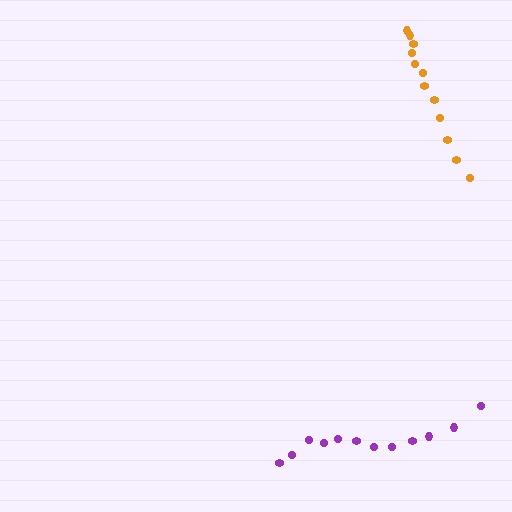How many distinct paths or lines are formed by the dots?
There are 2 distinct paths.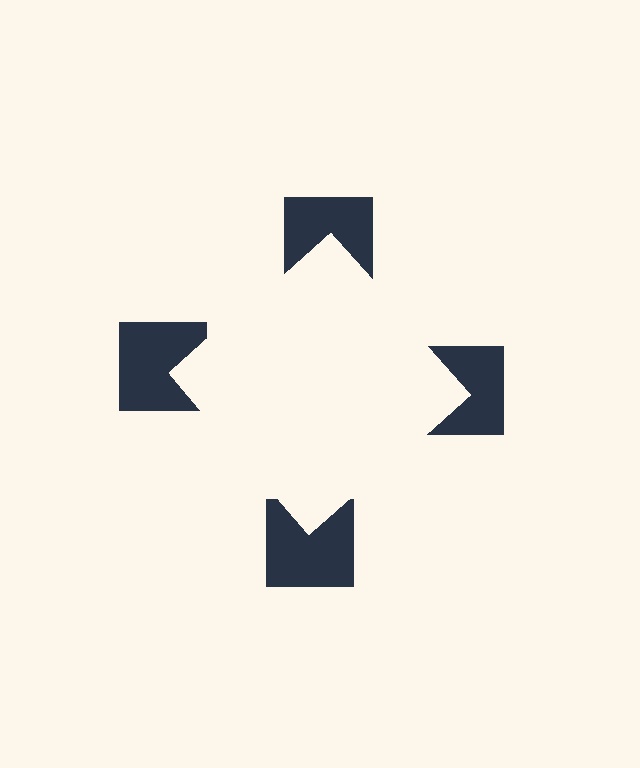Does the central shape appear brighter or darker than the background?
It typically appears slightly brighter than the background, even though no actual brightness change is drawn.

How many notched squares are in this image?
There are 4 — one at each vertex of the illusory square.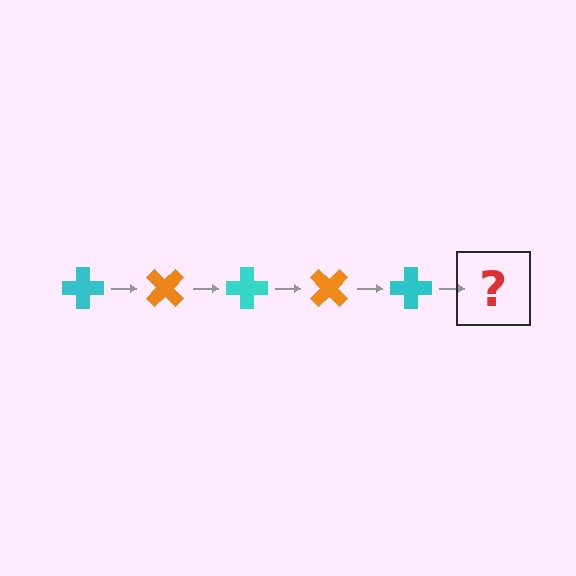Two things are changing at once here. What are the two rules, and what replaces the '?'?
The two rules are that it rotates 45 degrees each step and the color cycles through cyan and orange. The '?' should be an orange cross, rotated 225 degrees from the start.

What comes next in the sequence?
The next element should be an orange cross, rotated 225 degrees from the start.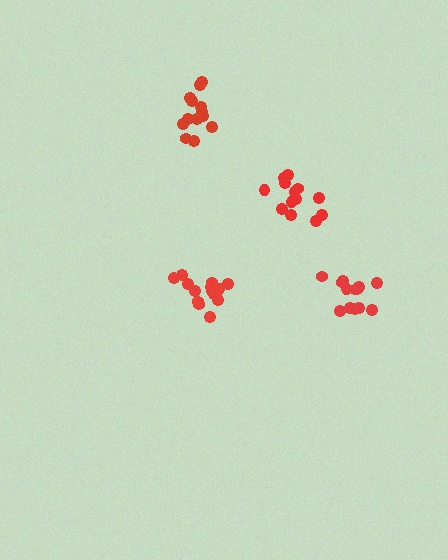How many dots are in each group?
Group 1: 13 dots, Group 2: 13 dots, Group 3: 14 dots, Group 4: 13 dots (53 total).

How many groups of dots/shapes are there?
There are 4 groups.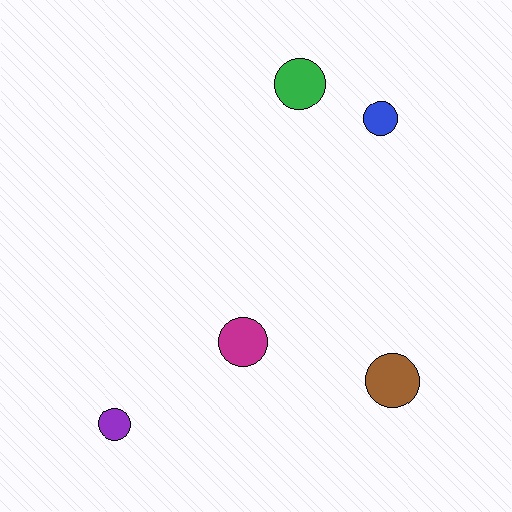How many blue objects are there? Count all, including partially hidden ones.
There is 1 blue object.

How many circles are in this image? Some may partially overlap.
There are 5 circles.